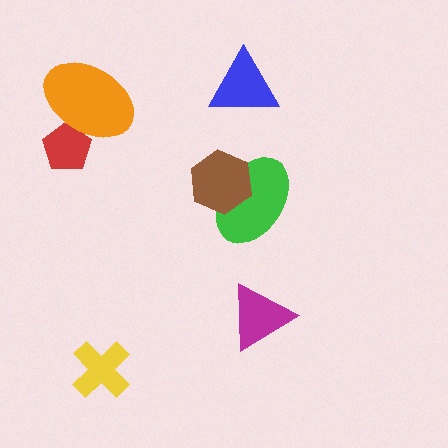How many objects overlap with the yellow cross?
0 objects overlap with the yellow cross.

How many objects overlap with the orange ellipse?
1 object overlaps with the orange ellipse.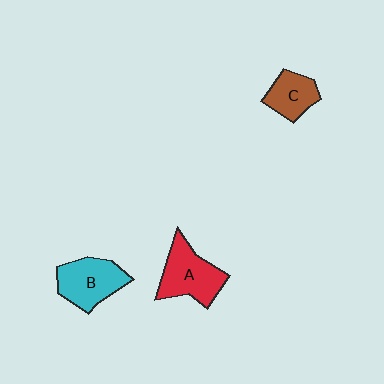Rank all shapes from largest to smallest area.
From largest to smallest: A (red), B (cyan), C (brown).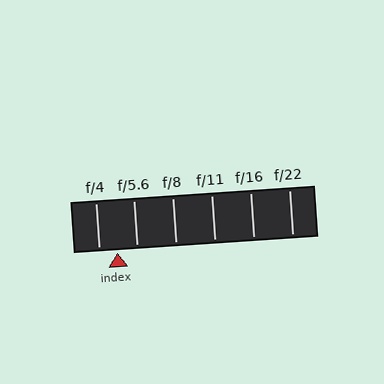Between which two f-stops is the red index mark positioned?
The index mark is between f/4 and f/5.6.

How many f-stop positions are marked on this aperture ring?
There are 6 f-stop positions marked.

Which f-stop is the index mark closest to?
The index mark is closest to f/4.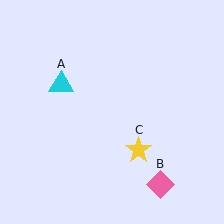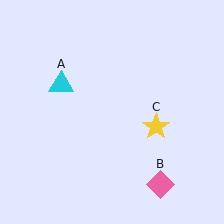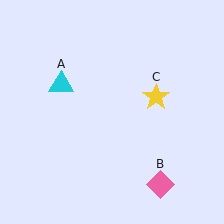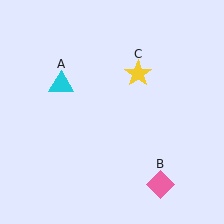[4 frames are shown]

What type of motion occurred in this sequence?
The yellow star (object C) rotated counterclockwise around the center of the scene.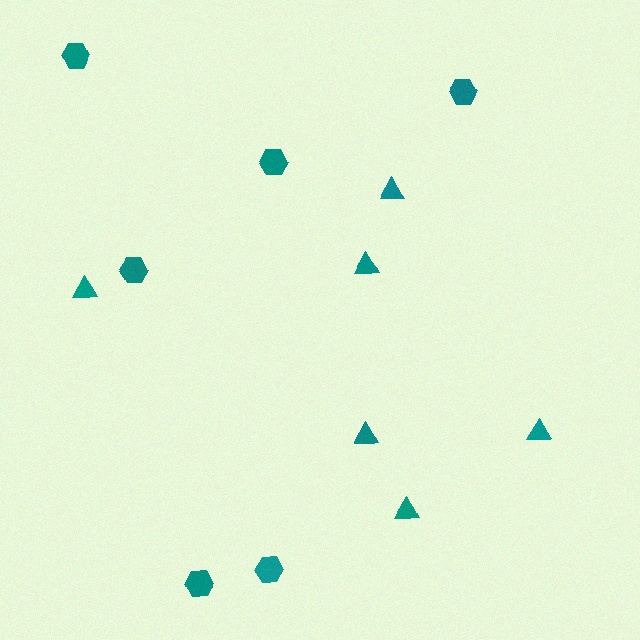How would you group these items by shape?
There are 2 groups: one group of triangles (6) and one group of hexagons (6).